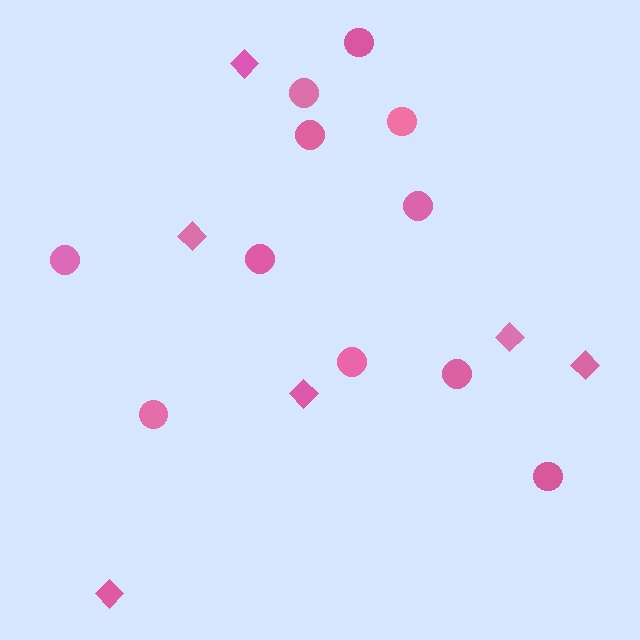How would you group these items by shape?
There are 2 groups: one group of diamonds (6) and one group of circles (11).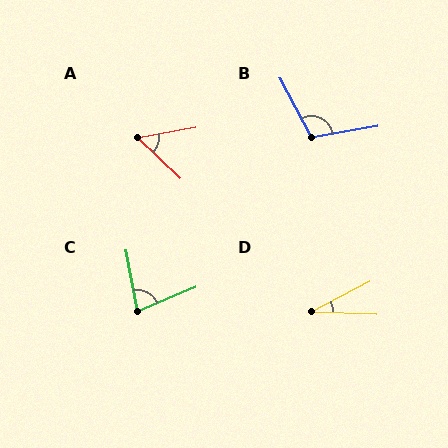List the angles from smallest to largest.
D (29°), A (54°), C (78°), B (108°).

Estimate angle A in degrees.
Approximately 54 degrees.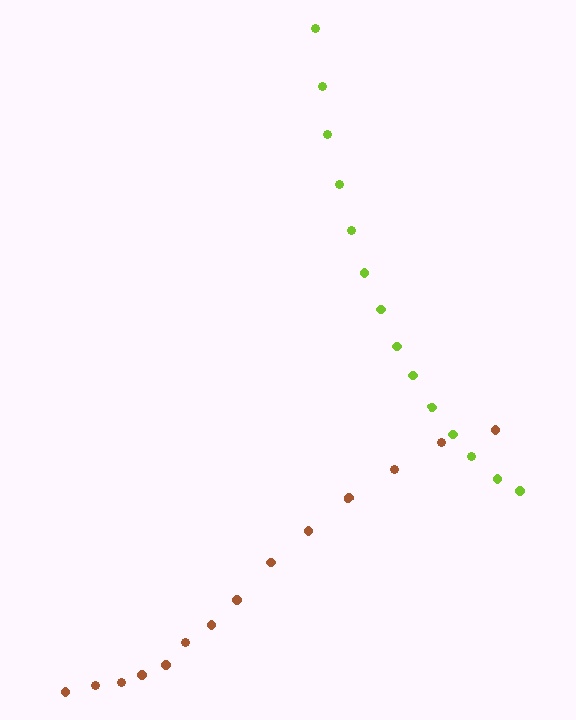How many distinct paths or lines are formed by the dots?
There are 2 distinct paths.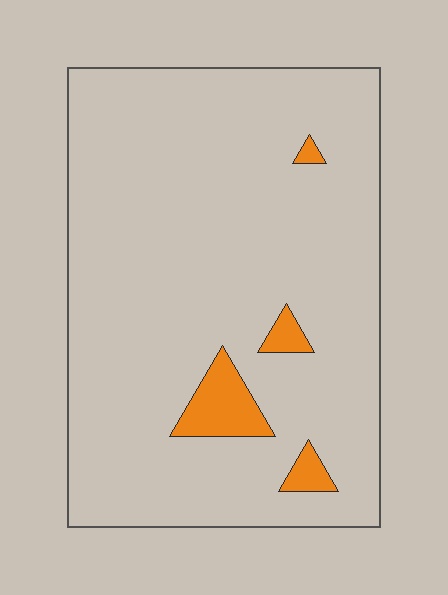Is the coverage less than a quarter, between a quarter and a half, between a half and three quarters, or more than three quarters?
Less than a quarter.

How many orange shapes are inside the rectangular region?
4.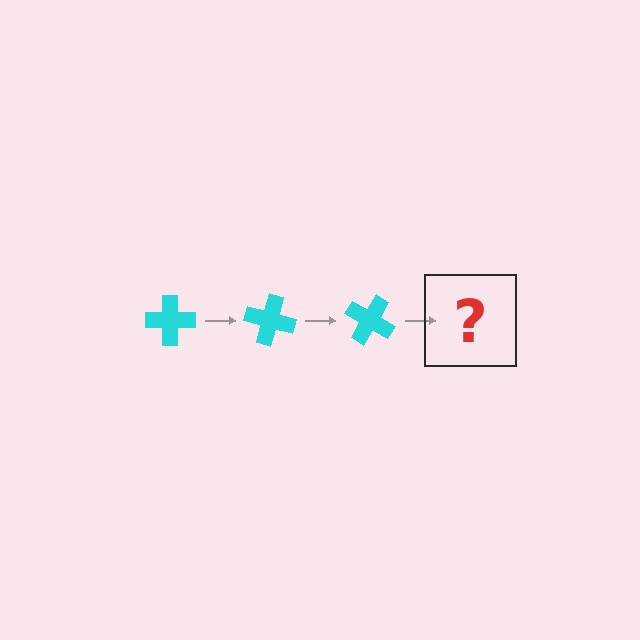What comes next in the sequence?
The next element should be a cyan cross rotated 45 degrees.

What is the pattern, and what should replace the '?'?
The pattern is that the cross rotates 15 degrees each step. The '?' should be a cyan cross rotated 45 degrees.